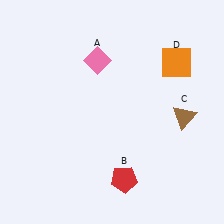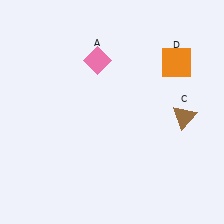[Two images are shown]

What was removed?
The red pentagon (B) was removed in Image 2.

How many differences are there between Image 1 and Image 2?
There is 1 difference between the two images.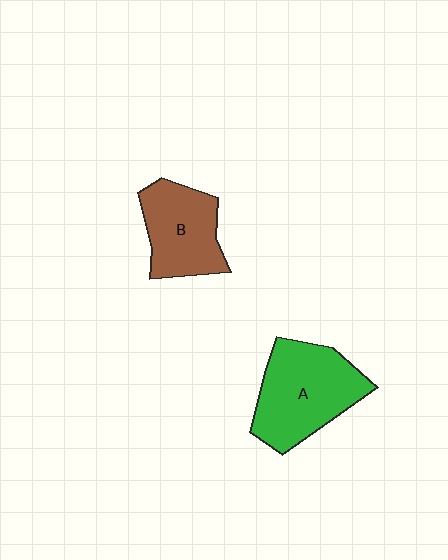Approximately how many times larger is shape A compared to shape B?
Approximately 1.3 times.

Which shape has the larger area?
Shape A (green).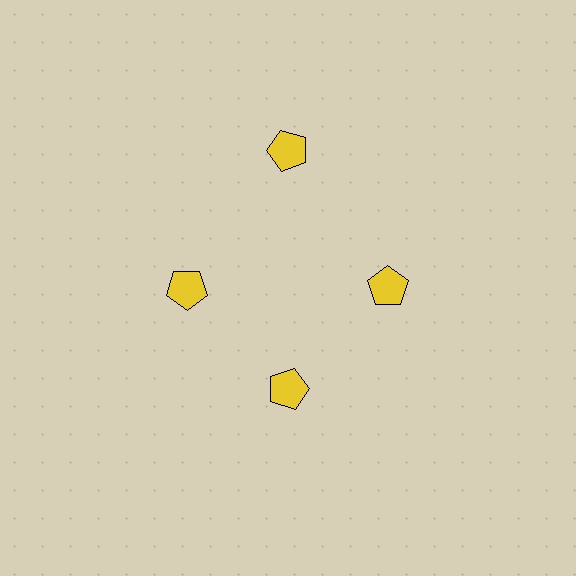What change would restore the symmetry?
The symmetry would be restored by moving it inward, back onto the ring so that all 4 pentagons sit at equal angles and equal distance from the center.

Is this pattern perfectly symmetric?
No. The 4 yellow pentagons are arranged in a ring, but one element near the 12 o'clock position is pushed outward from the center, breaking the 4-fold rotational symmetry.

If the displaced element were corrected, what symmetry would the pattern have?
It would have 4-fold rotational symmetry — the pattern would map onto itself every 90 degrees.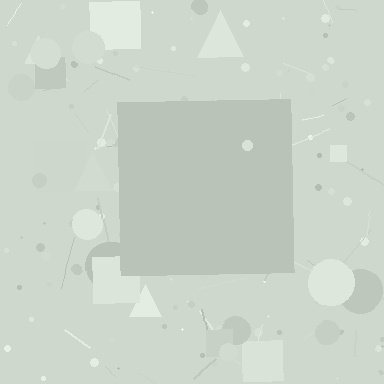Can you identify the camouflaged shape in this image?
The camouflaged shape is a square.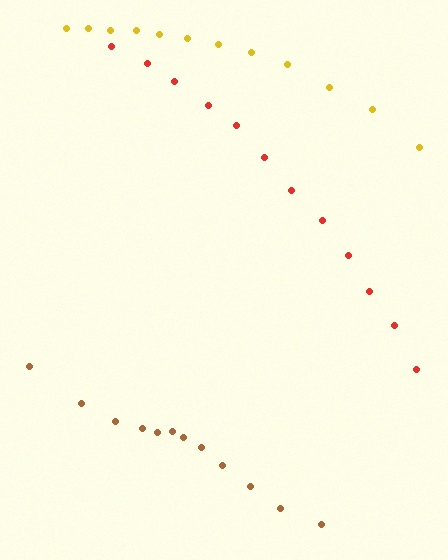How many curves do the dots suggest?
There are 3 distinct paths.